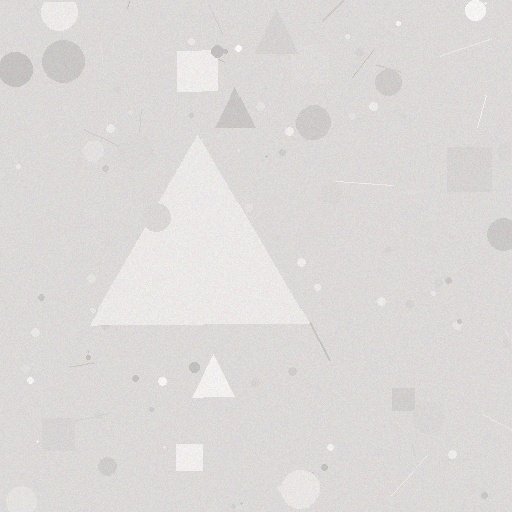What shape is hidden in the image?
A triangle is hidden in the image.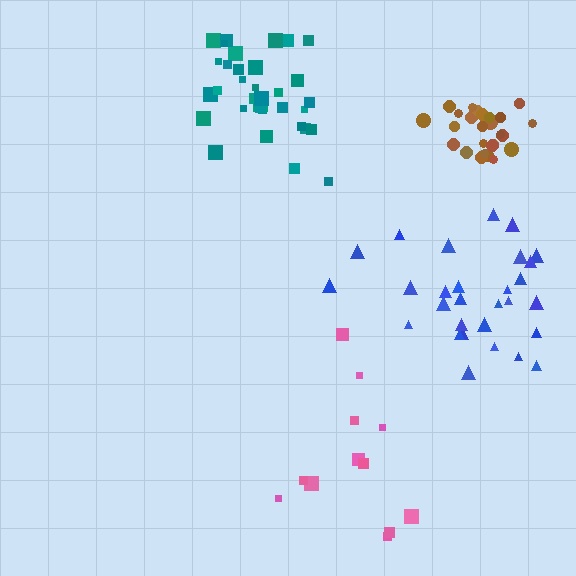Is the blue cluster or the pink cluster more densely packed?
Blue.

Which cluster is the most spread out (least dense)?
Pink.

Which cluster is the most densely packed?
Brown.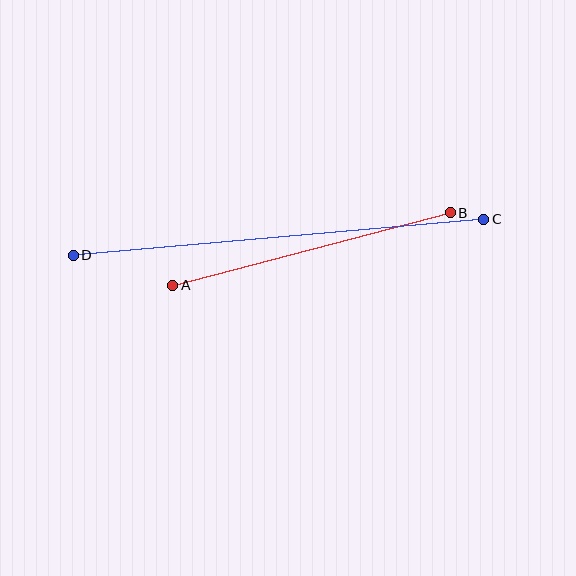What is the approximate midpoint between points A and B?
The midpoint is at approximately (311, 249) pixels.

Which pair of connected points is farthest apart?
Points C and D are farthest apart.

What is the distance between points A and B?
The distance is approximately 287 pixels.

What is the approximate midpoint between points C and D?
The midpoint is at approximately (278, 237) pixels.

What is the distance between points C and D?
The distance is approximately 412 pixels.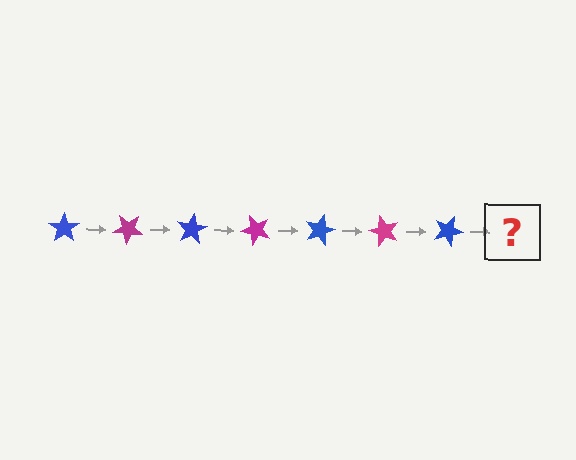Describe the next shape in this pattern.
It should be a magenta star, rotated 280 degrees from the start.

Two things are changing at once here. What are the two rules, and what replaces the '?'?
The two rules are that it rotates 40 degrees each step and the color cycles through blue and magenta. The '?' should be a magenta star, rotated 280 degrees from the start.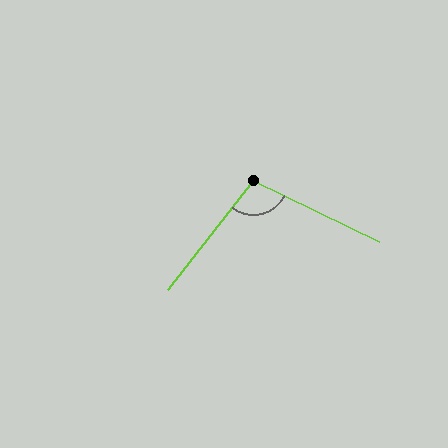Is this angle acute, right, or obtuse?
It is obtuse.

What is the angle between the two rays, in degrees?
Approximately 102 degrees.